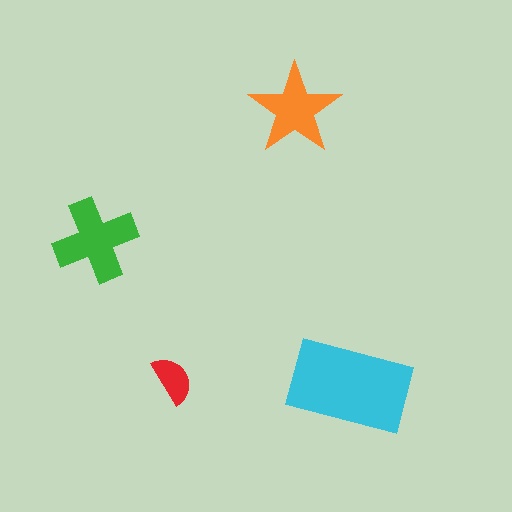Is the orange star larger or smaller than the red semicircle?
Larger.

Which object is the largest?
The cyan rectangle.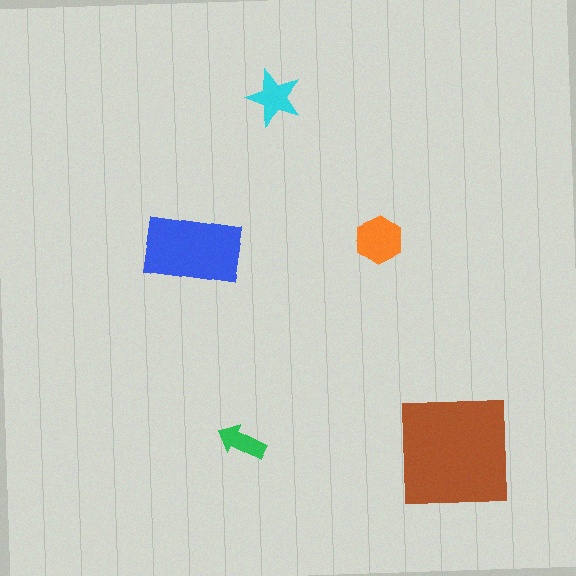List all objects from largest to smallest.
The brown square, the blue rectangle, the orange hexagon, the cyan star, the green arrow.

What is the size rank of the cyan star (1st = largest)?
4th.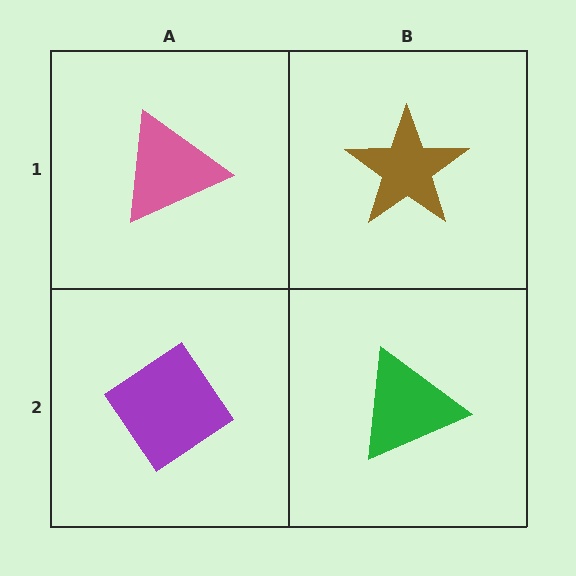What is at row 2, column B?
A green triangle.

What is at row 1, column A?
A pink triangle.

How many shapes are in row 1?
2 shapes.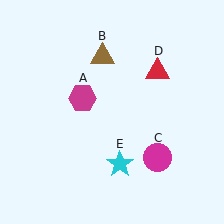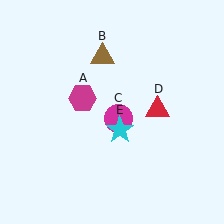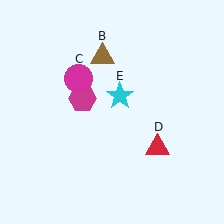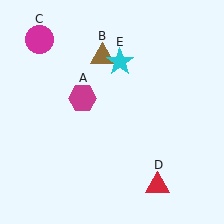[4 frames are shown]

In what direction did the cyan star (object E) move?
The cyan star (object E) moved up.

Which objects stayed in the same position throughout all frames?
Magenta hexagon (object A) and brown triangle (object B) remained stationary.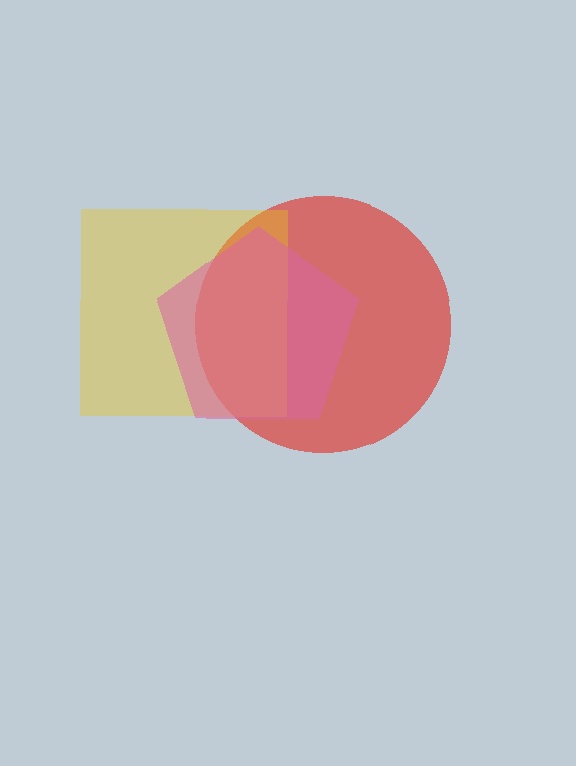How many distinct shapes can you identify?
There are 3 distinct shapes: a red circle, a yellow square, a pink pentagon.